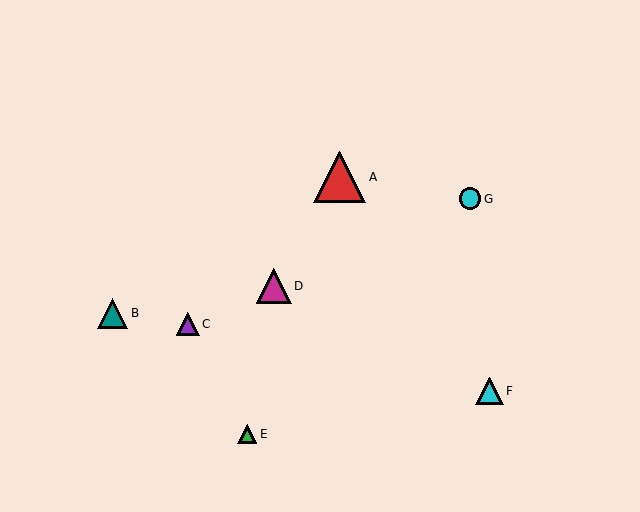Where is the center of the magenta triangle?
The center of the magenta triangle is at (274, 286).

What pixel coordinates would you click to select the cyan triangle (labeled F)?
Click at (489, 391) to select the cyan triangle F.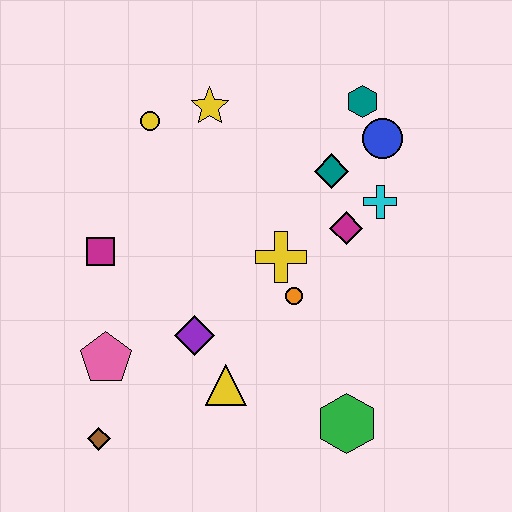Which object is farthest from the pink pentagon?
The teal hexagon is farthest from the pink pentagon.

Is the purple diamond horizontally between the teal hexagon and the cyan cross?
No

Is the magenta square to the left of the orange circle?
Yes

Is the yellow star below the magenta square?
No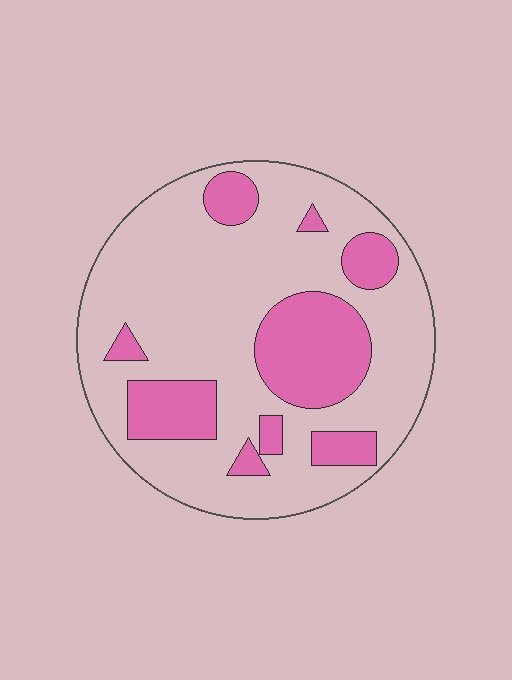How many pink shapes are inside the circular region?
9.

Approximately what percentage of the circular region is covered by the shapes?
Approximately 25%.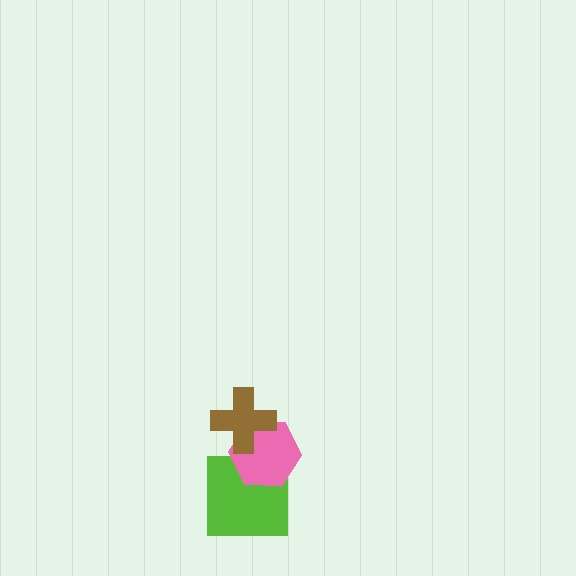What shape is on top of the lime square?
The pink hexagon is on top of the lime square.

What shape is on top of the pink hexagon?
The brown cross is on top of the pink hexagon.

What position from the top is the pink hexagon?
The pink hexagon is 2nd from the top.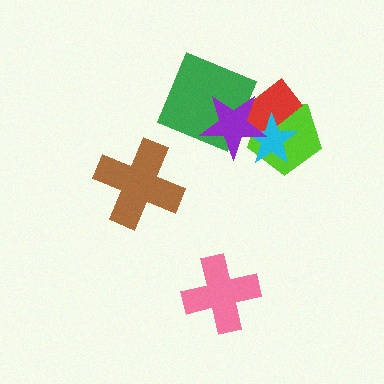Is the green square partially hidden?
Yes, it is partially covered by another shape.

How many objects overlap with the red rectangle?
3 objects overlap with the red rectangle.